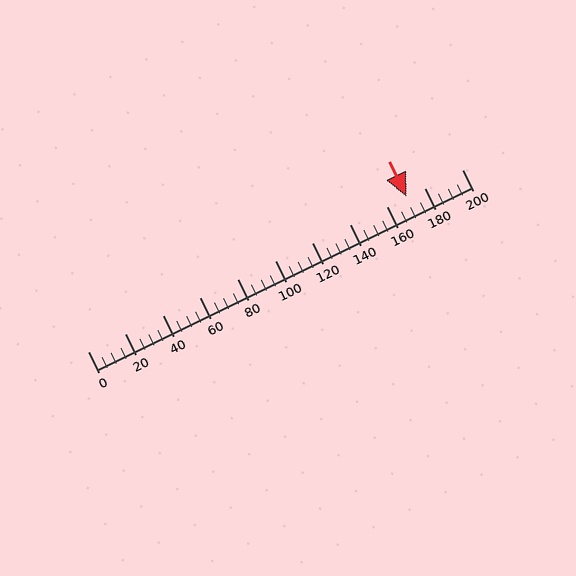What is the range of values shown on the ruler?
The ruler shows values from 0 to 200.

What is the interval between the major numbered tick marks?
The major tick marks are spaced 20 units apart.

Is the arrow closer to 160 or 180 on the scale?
The arrow is closer to 180.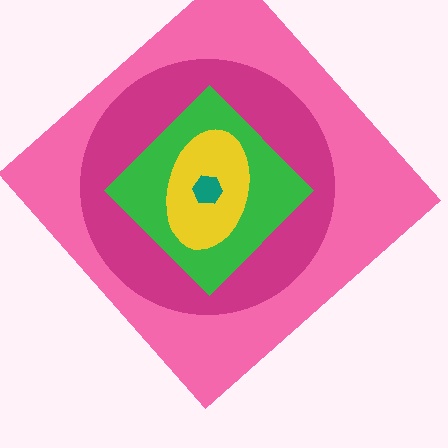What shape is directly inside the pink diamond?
The magenta circle.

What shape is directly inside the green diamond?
The yellow ellipse.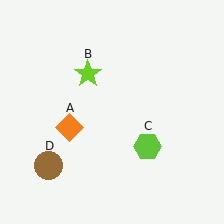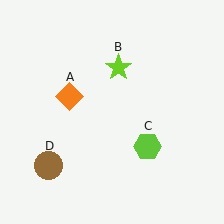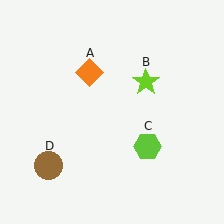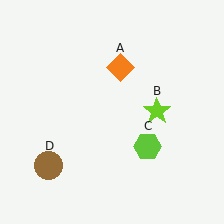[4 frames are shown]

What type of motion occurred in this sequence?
The orange diamond (object A), lime star (object B) rotated clockwise around the center of the scene.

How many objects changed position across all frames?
2 objects changed position: orange diamond (object A), lime star (object B).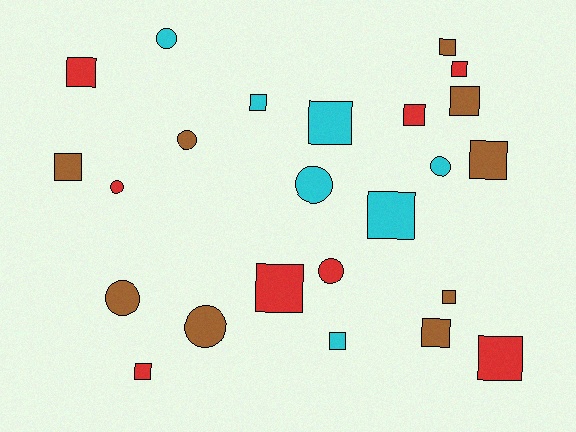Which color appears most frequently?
Brown, with 9 objects.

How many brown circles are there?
There are 3 brown circles.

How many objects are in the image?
There are 24 objects.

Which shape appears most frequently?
Square, with 16 objects.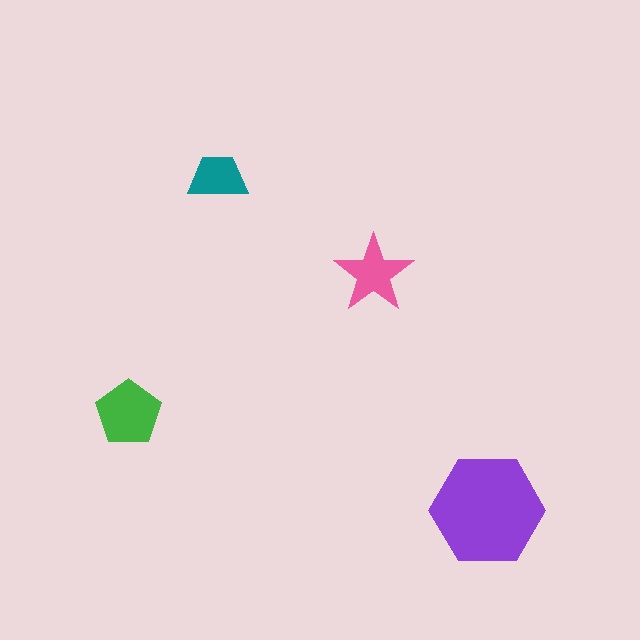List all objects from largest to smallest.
The purple hexagon, the green pentagon, the pink star, the teal trapezoid.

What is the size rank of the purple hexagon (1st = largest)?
1st.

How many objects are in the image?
There are 4 objects in the image.